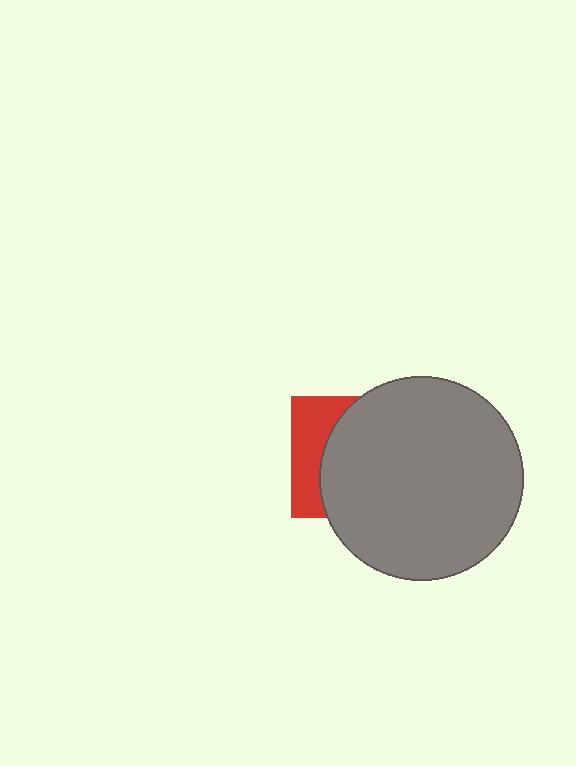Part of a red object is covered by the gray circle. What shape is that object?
It is a square.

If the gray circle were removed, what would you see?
You would see the complete red square.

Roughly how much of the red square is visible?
A small part of it is visible (roughly 30%).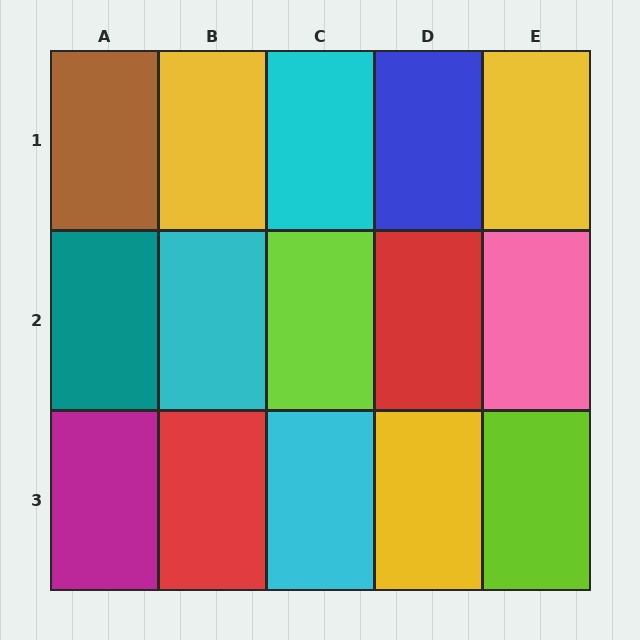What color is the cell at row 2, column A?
Teal.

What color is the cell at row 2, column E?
Pink.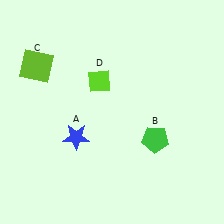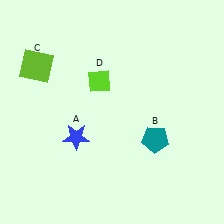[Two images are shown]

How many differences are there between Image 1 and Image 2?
There is 1 difference between the two images.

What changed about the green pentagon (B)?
In Image 1, B is green. In Image 2, it changed to teal.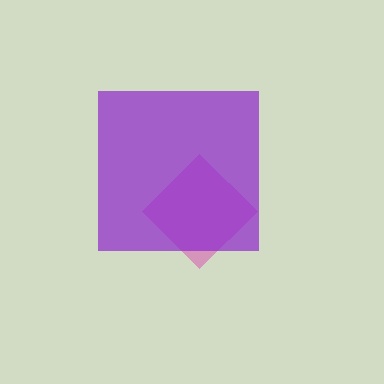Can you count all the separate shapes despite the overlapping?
Yes, there are 2 separate shapes.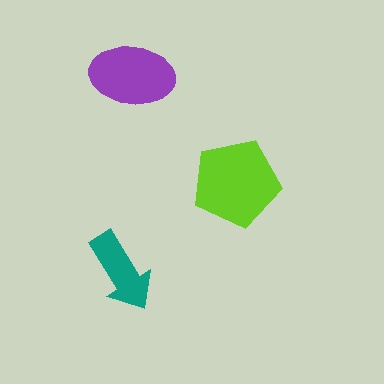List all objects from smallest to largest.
The teal arrow, the purple ellipse, the lime pentagon.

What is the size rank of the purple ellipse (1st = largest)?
2nd.